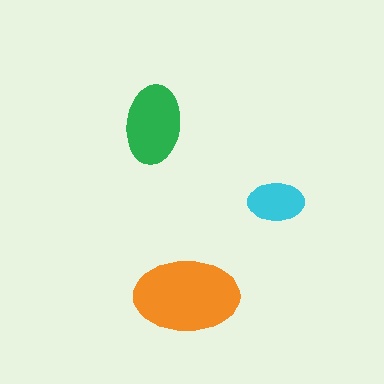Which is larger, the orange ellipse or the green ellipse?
The orange one.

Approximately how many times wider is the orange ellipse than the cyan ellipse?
About 2 times wider.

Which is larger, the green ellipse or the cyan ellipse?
The green one.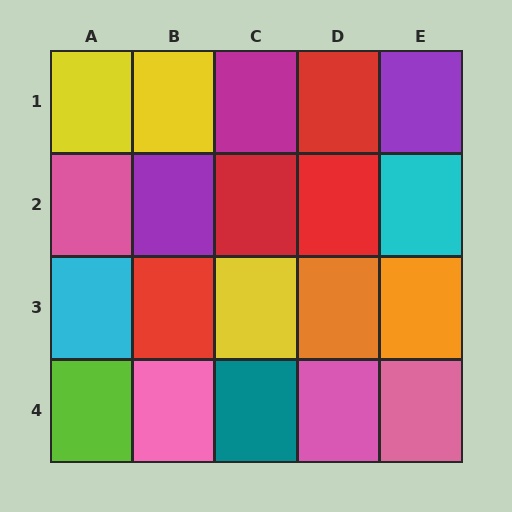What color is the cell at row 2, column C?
Red.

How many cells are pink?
4 cells are pink.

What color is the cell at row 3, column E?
Orange.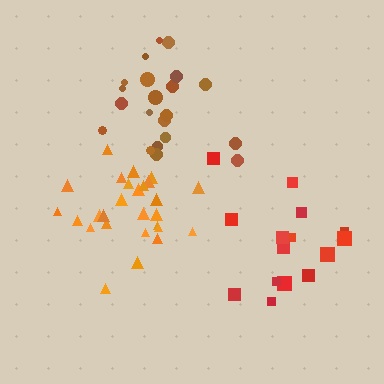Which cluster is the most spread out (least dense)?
Red.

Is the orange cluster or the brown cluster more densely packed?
Brown.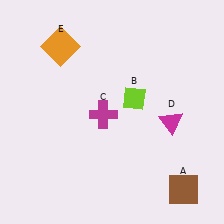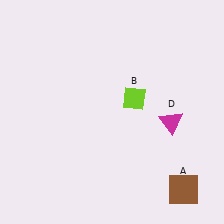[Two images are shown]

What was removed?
The orange square (E), the magenta cross (C) were removed in Image 2.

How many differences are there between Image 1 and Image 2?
There are 2 differences between the two images.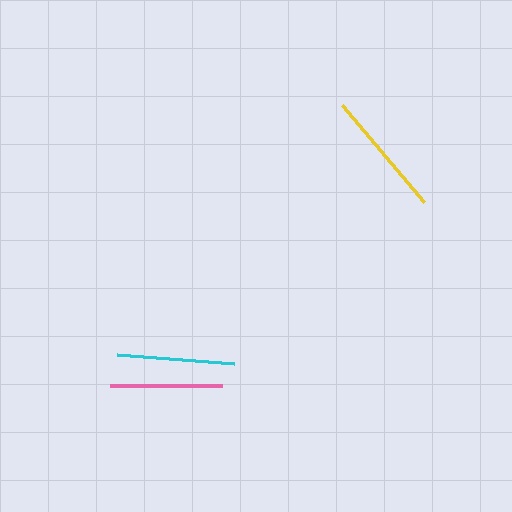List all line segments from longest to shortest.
From longest to shortest: yellow, cyan, pink.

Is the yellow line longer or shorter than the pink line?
The yellow line is longer than the pink line.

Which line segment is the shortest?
The pink line is the shortest at approximately 112 pixels.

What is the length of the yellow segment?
The yellow segment is approximately 128 pixels long.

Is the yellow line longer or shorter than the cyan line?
The yellow line is longer than the cyan line.